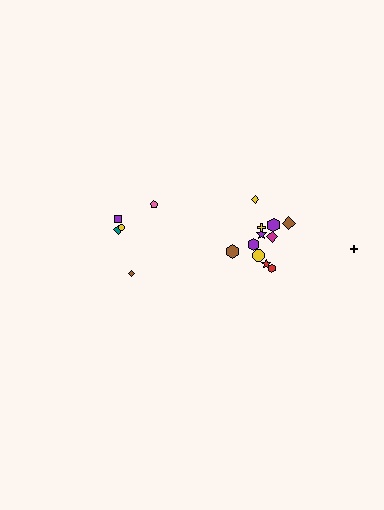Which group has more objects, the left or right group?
The right group.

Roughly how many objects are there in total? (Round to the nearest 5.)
Roughly 15 objects in total.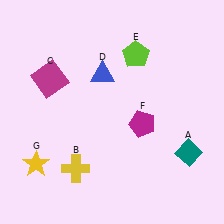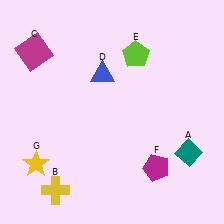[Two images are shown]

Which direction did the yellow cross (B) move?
The yellow cross (B) moved down.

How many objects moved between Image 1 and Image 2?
3 objects moved between the two images.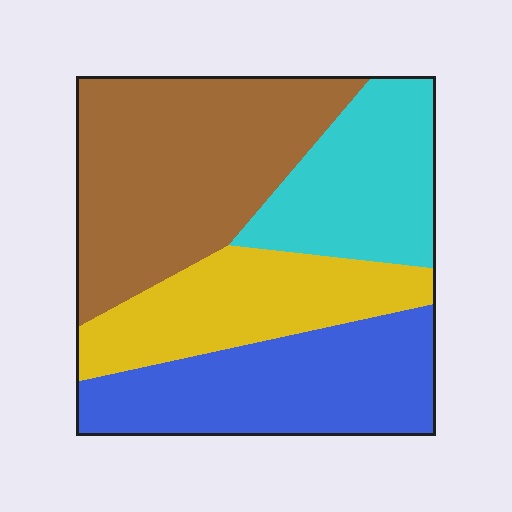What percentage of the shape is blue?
Blue covers 26% of the shape.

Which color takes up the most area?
Brown, at roughly 35%.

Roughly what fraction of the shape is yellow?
Yellow takes up about one fifth (1/5) of the shape.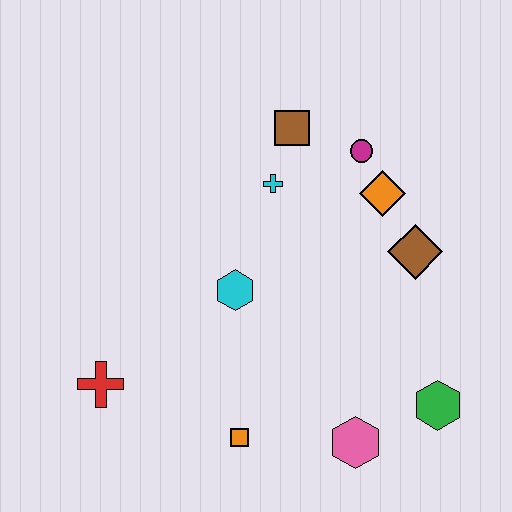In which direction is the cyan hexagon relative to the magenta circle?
The cyan hexagon is below the magenta circle.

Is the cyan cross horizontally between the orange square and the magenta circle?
Yes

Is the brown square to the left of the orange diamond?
Yes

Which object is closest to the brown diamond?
The orange diamond is closest to the brown diamond.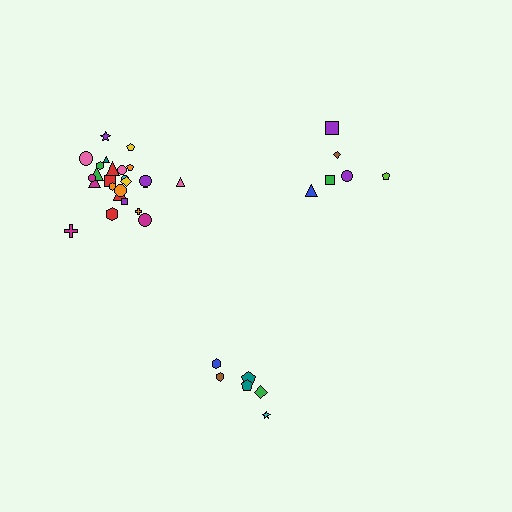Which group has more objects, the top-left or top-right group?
The top-left group.